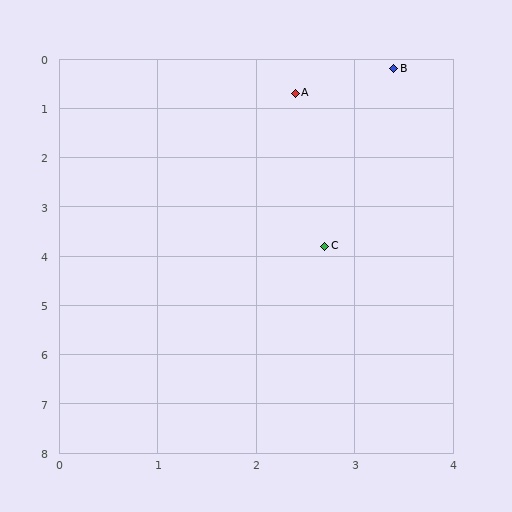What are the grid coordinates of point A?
Point A is at approximately (2.4, 0.7).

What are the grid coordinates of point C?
Point C is at approximately (2.7, 3.8).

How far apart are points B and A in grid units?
Points B and A are about 1.1 grid units apart.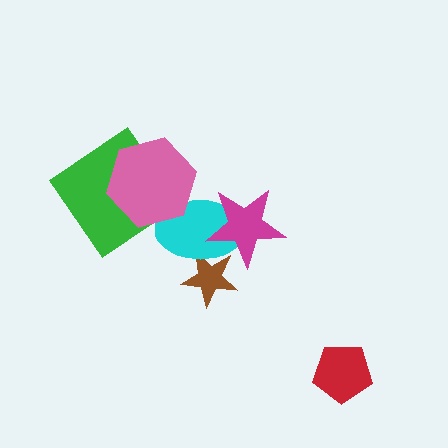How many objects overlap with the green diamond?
1 object overlaps with the green diamond.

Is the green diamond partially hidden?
Yes, it is partially covered by another shape.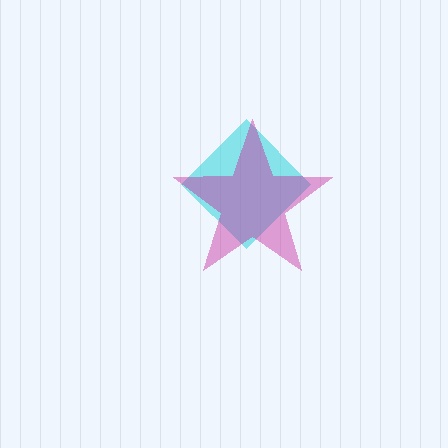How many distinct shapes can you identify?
There are 2 distinct shapes: a cyan diamond, a magenta star.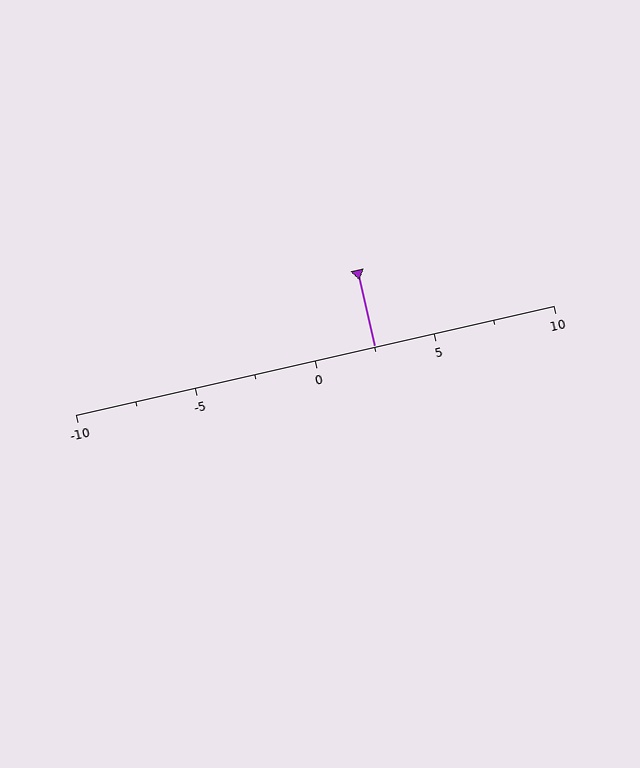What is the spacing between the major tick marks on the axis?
The major ticks are spaced 5 apart.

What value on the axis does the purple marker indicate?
The marker indicates approximately 2.5.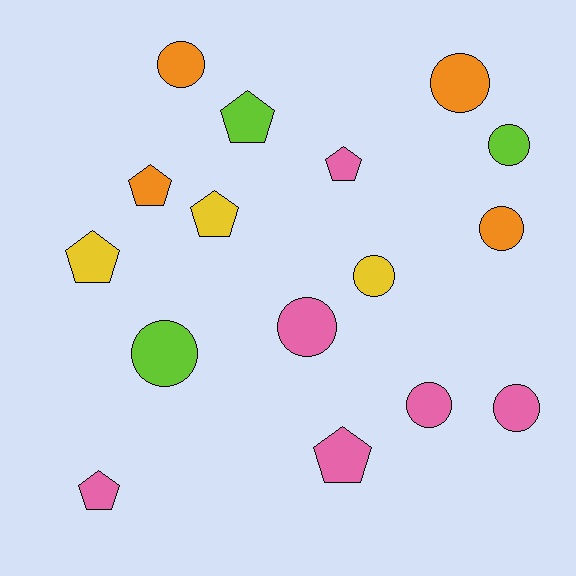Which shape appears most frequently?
Circle, with 9 objects.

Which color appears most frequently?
Pink, with 6 objects.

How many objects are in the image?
There are 16 objects.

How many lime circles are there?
There are 2 lime circles.